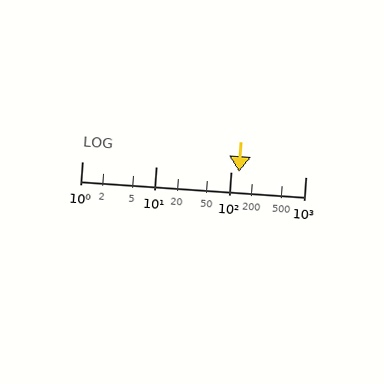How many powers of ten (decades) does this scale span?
The scale spans 3 decades, from 1 to 1000.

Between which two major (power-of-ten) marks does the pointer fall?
The pointer is between 100 and 1000.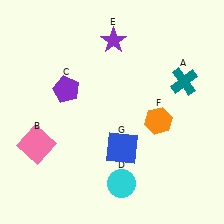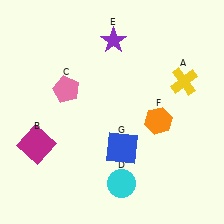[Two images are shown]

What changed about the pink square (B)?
In Image 1, B is pink. In Image 2, it changed to magenta.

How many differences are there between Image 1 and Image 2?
There are 3 differences between the two images.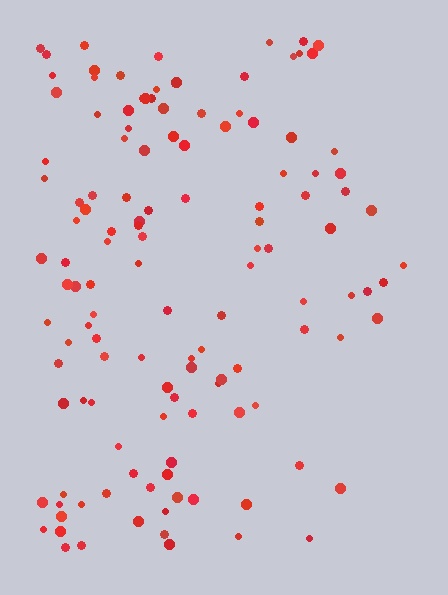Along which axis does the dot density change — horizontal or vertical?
Horizontal.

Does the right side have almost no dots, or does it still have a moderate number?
Still a moderate number, just noticeably fewer than the left.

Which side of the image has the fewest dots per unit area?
The right.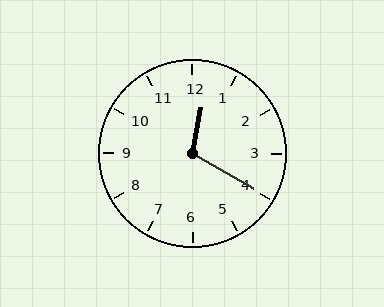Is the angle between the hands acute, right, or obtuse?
It is obtuse.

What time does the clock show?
12:20.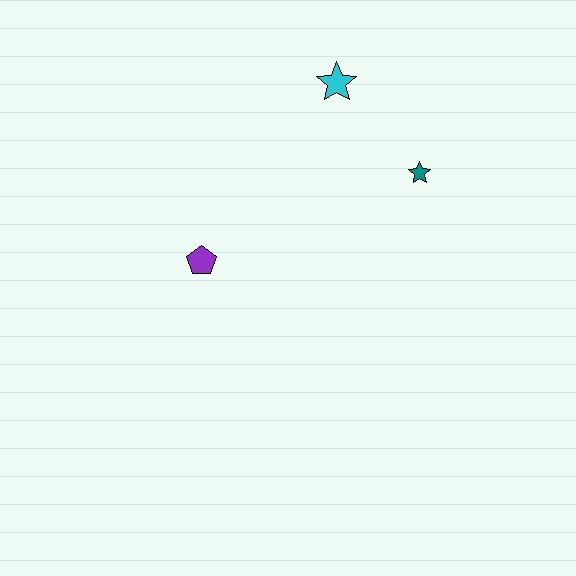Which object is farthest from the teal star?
The purple pentagon is farthest from the teal star.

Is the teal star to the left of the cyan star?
No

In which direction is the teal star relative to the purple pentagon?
The teal star is to the right of the purple pentagon.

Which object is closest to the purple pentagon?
The cyan star is closest to the purple pentagon.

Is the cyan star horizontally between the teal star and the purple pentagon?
Yes